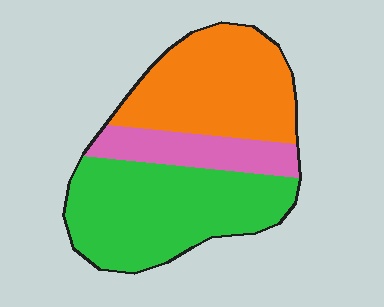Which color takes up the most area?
Green, at roughly 45%.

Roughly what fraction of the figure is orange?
Orange takes up between a third and a half of the figure.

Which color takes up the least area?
Pink, at roughly 15%.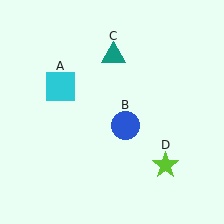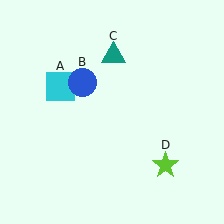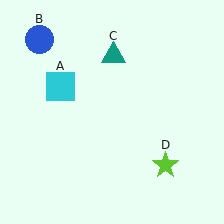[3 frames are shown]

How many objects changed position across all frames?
1 object changed position: blue circle (object B).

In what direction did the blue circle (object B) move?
The blue circle (object B) moved up and to the left.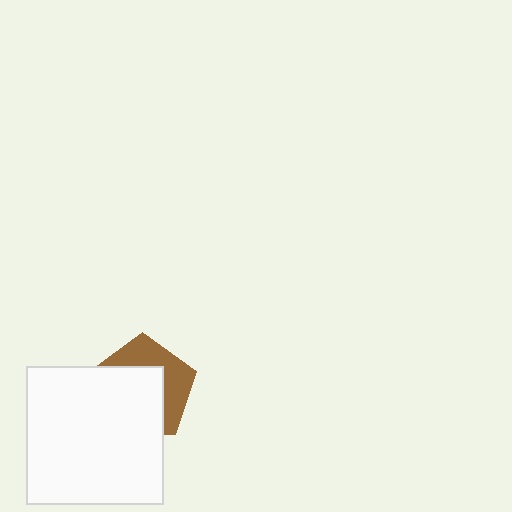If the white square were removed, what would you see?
You would see the complete brown pentagon.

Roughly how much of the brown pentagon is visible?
A small part of it is visible (roughly 41%).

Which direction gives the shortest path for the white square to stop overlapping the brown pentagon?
Moving toward the lower-left gives the shortest separation.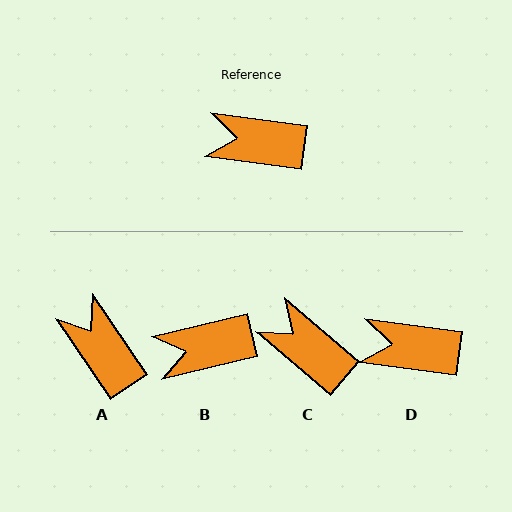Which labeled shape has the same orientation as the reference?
D.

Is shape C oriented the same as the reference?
No, it is off by about 33 degrees.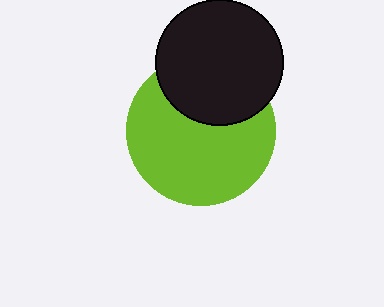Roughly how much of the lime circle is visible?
Most of it is visible (roughly 68%).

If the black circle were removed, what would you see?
You would see the complete lime circle.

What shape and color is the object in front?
The object in front is a black circle.